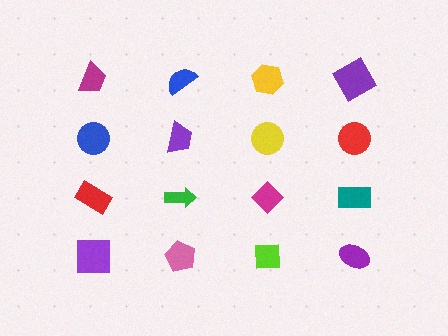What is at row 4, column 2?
A pink pentagon.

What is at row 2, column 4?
A red circle.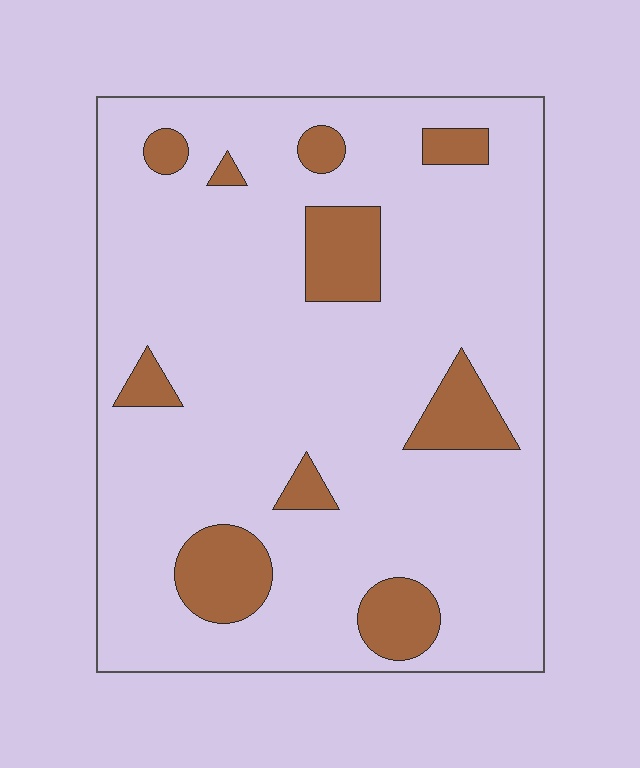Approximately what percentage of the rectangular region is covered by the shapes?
Approximately 15%.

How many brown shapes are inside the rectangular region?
10.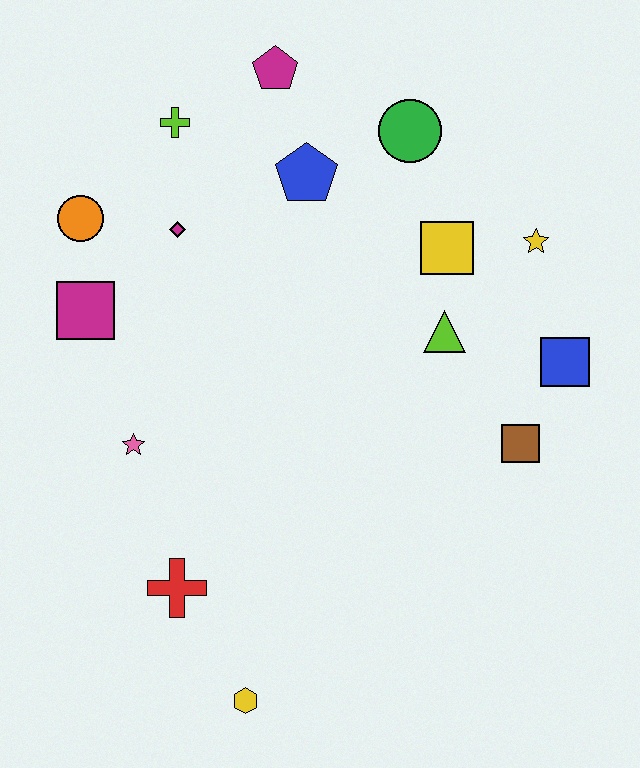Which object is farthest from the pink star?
The yellow star is farthest from the pink star.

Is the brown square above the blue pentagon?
No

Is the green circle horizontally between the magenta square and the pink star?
No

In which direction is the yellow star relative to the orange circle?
The yellow star is to the right of the orange circle.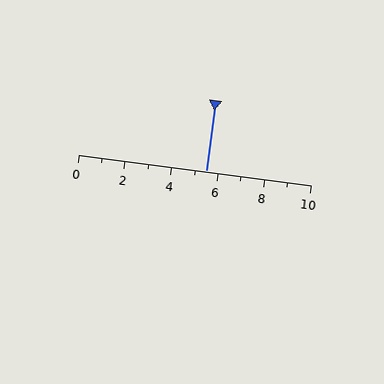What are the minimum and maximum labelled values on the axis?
The axis runs from 0 to 10.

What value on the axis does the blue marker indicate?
The marker indicates approximately 5.5.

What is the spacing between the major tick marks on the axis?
The major ticks are spaced 2 apart.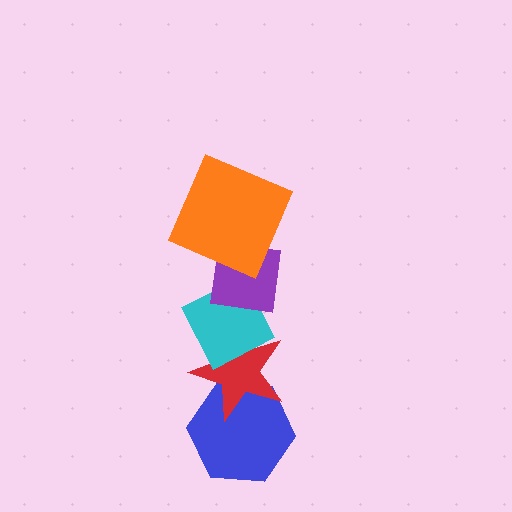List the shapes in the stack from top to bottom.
From top to bottom: the orange square, the purple square, the cyan diamond, the red star, the blue hexagon.